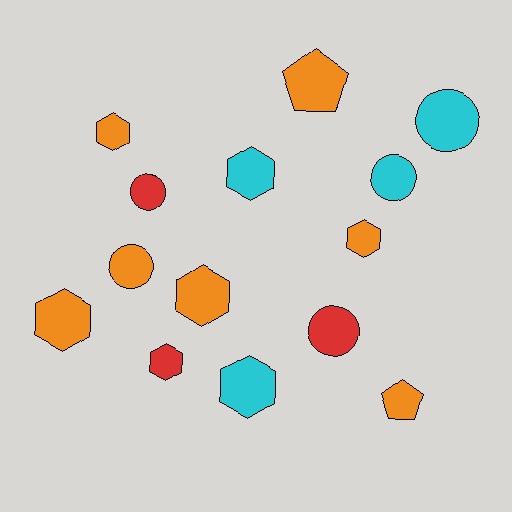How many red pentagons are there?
There are no red pentagons.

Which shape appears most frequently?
Hexagon, with 7 objects.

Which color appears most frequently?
Orange, with 7 objects.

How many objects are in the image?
There are 14 objects.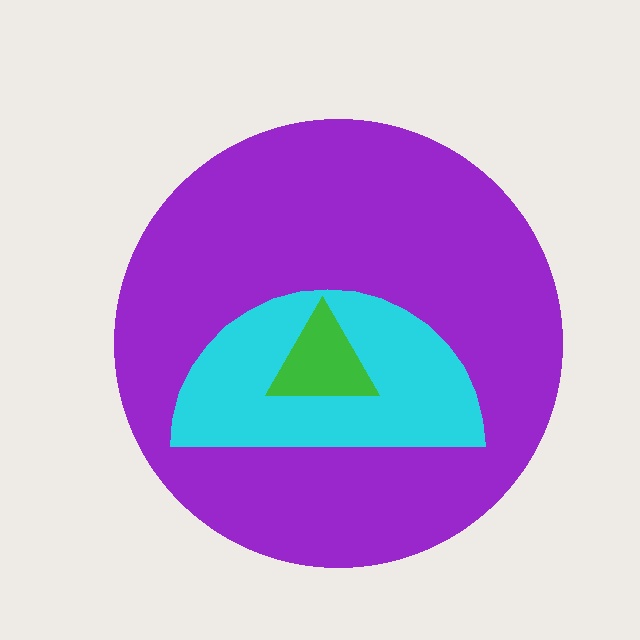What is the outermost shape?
The purple circle.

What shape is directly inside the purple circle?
The cyan semicircle.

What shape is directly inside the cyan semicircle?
The green triangle.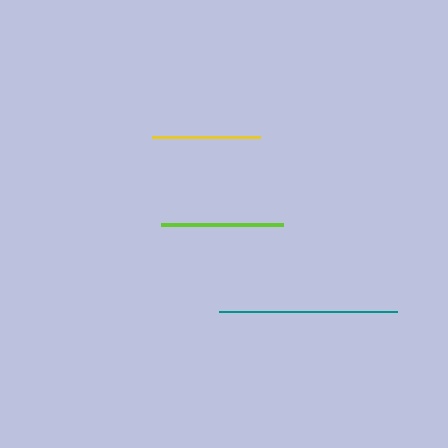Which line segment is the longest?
The teal line is the longest at approximately 178 pixels.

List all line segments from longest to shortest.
From longest to shortest: teal, lime, yellow.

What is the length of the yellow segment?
The yellow segment is approximately 108 pixels long.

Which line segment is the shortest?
The yellow line is the shortest at approximately 108 pixels.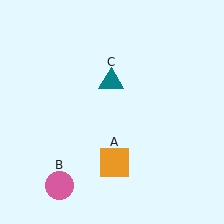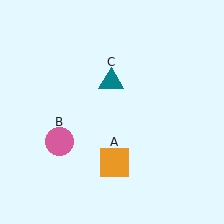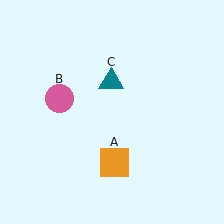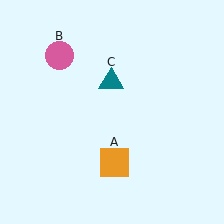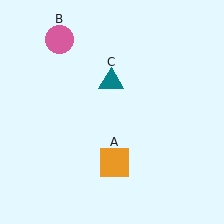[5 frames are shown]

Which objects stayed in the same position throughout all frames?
Orange square (object A) and teal triangle (object C) remained stationary.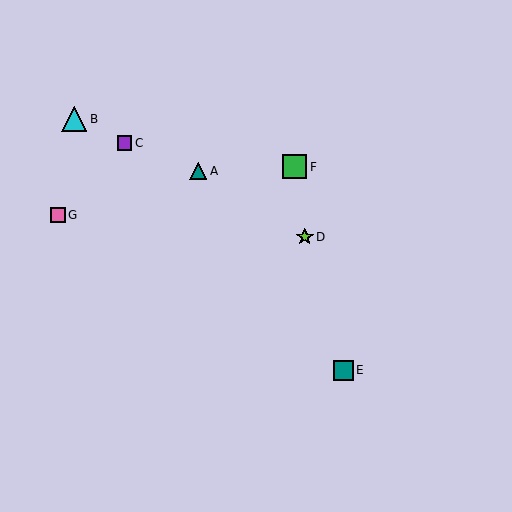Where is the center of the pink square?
The center of the pink square is at (58, 215).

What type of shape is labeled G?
Shape G is a pink square.